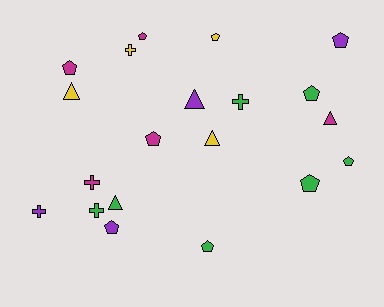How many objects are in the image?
There are 20 objects.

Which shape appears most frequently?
Pentagon, with 10 objects.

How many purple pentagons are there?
There are 2 purple pentagons.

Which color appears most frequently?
Green, with 7 objects.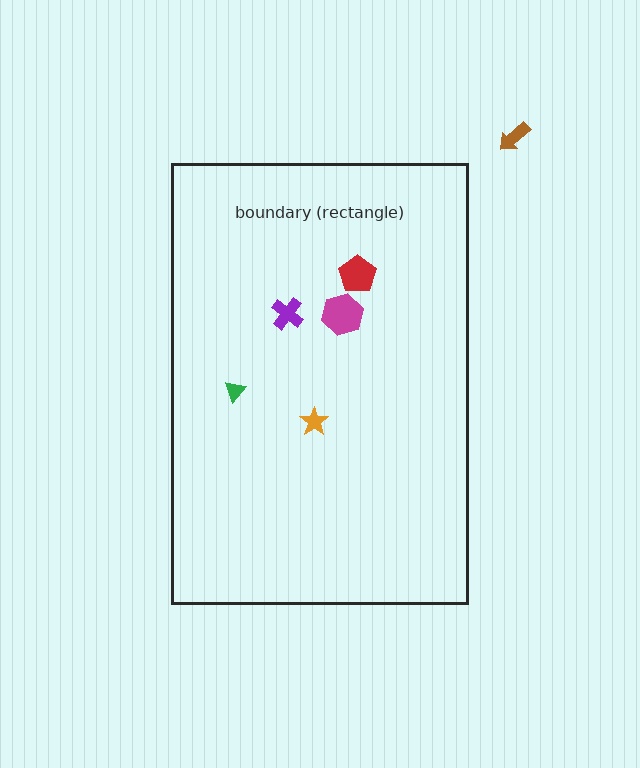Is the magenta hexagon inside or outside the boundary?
Inside.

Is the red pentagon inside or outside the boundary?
Inside.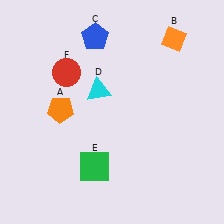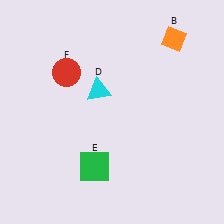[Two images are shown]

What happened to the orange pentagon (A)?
The orange pentagon (A) was removed in Image 2. It was in the top-left area of Image 1.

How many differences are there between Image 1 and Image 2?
There are 2 differences between the two images.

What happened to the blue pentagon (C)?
The blue pentagon (C) was removed in Image 2. It was in the top-left area of Image 1.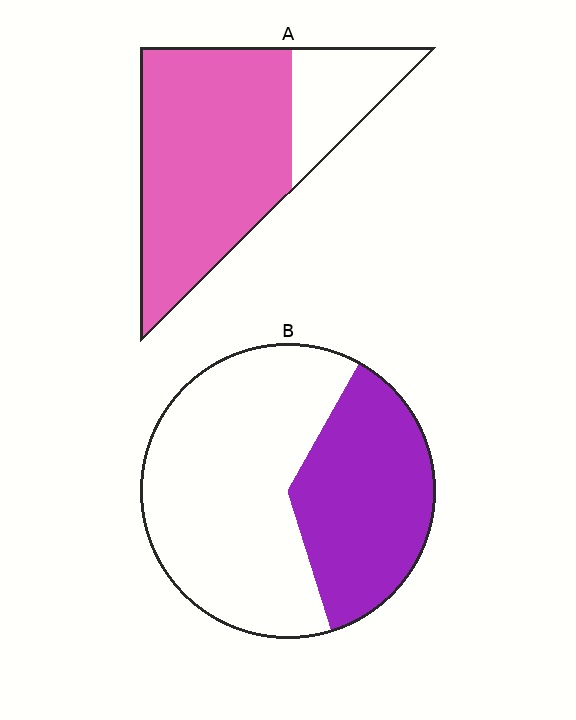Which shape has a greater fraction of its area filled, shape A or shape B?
Shape A.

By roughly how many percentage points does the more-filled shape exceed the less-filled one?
By roughly 40 percentage points (A over B).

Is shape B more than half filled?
No.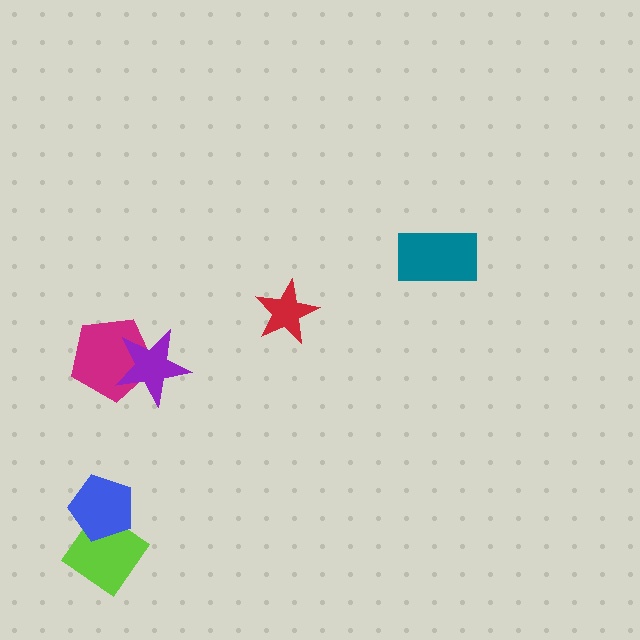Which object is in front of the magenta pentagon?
The purple star is in front of the magenta pentagon.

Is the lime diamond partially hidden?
Yes, it is partially covered by another shape.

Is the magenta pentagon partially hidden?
Yes, it is partially covered by another shape.